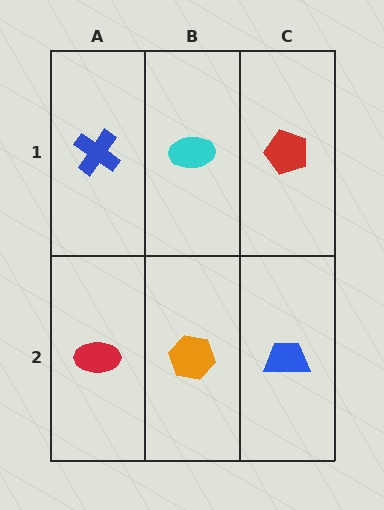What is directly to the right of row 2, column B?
A blue trapezoid.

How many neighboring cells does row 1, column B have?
3.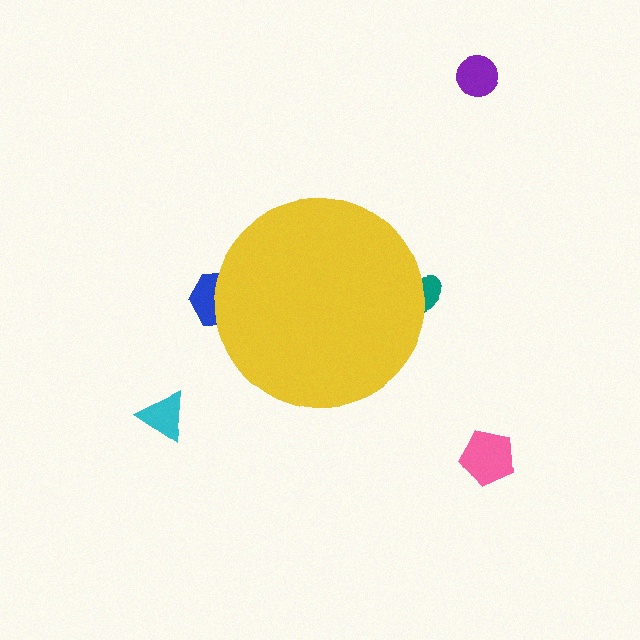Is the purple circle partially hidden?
No, the purple circle is fully visible.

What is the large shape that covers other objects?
A yellow circle.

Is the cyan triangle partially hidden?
No, the cyan triangle is fully visible.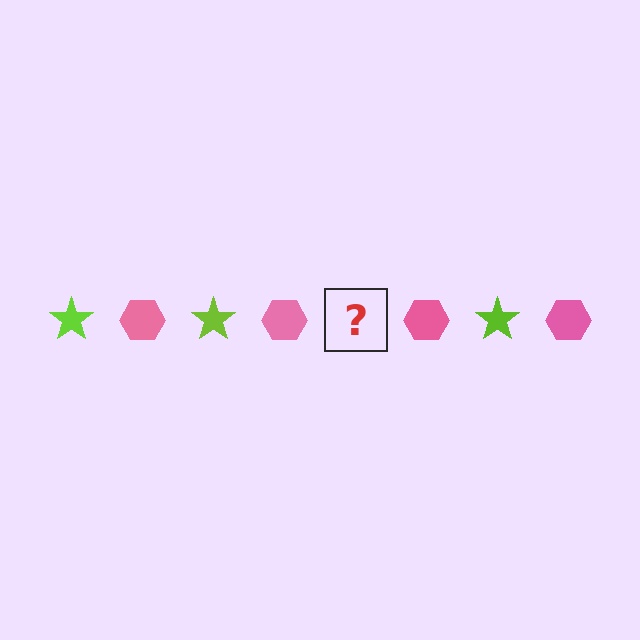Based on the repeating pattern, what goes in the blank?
The blank should be a lime star.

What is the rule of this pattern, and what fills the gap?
The rule is that the pattern alternates between lime star and pink hexagon. The gap should be filled with a lime star.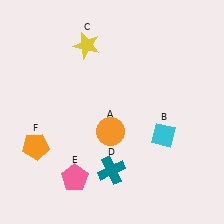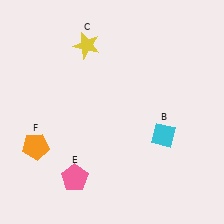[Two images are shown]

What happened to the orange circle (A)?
The orange circle (A) was removed in Image 2. It was in the bottom-left area of Image 1.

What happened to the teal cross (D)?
The teal cross (D) was removed in Image 2. It was in the bottom-left area of Image 1.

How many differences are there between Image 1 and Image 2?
There are 2 differences between the two images.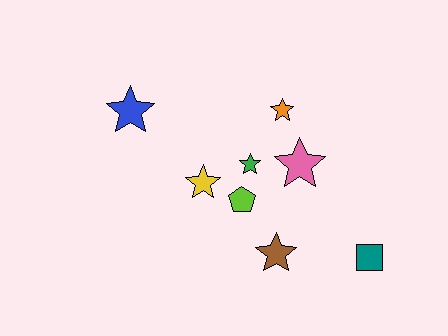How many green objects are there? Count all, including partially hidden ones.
There is 1 green object.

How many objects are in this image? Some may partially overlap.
There are 8 objects.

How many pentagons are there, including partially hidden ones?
There is 1 pentagon.